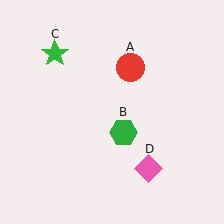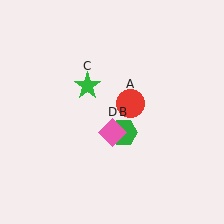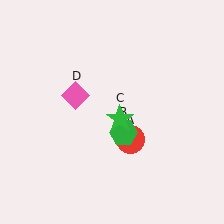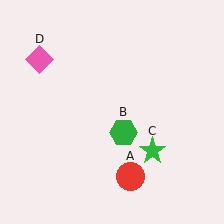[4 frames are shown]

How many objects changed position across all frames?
3 objects changed position: red circle (object A), green star (object C), pink diamond (object D).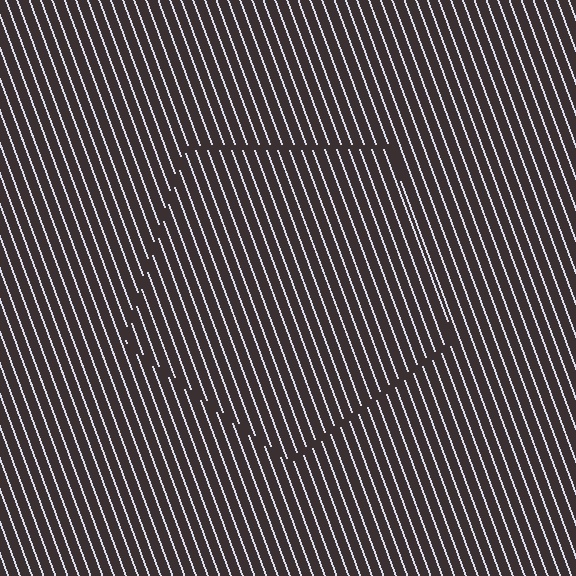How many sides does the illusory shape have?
5 sides — the line-ends trace a pentagon.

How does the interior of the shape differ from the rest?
The interior of the shape contains the same grating, shifted by half a period — the contour is defined by the phase discontinuity where line-ends from the inner and outer gratings abut.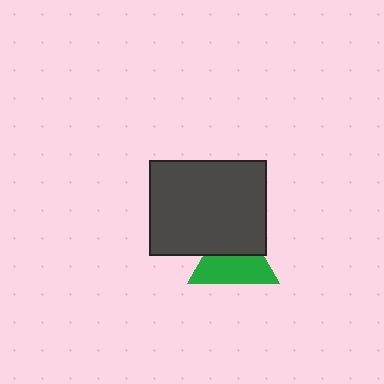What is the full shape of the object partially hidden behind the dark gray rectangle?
The partially hidden object is a green triangle.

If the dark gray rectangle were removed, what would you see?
You would see the complete green triangle.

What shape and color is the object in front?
The object in front is a dark gray rectangle.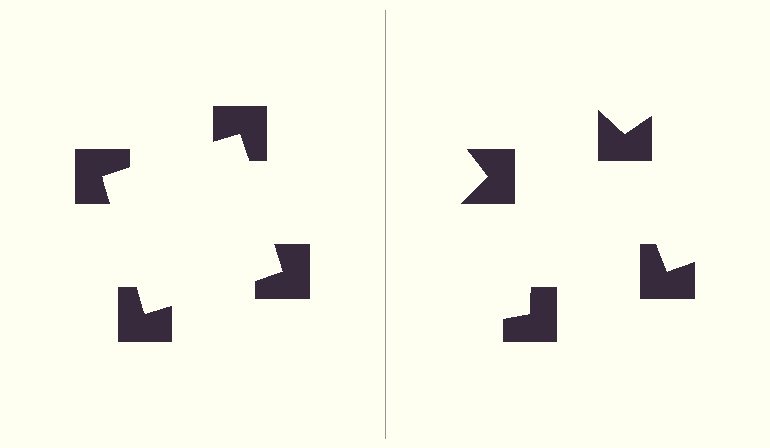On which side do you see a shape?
An illusory square appears on the left side. On the right side the wedge cuts are rotated, so no coherent shape forms.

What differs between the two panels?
The notched squares are positioned identically on both sides; only the wedge orientations differ. On the left they align to a square; on the right they are misaligned.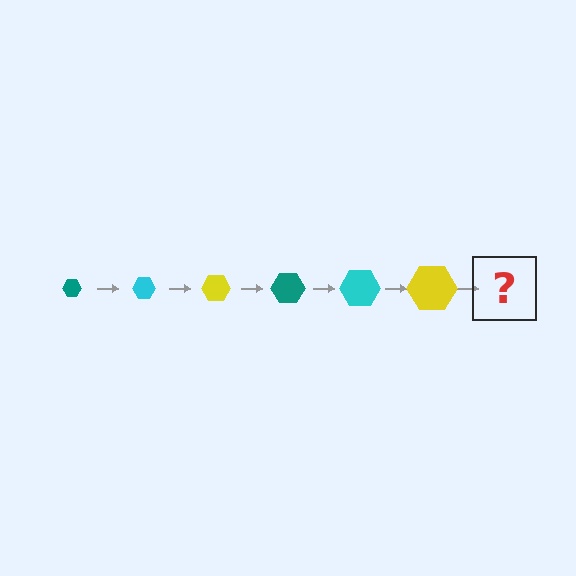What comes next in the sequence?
The next element should be a teal hexagon, larger than the previous one.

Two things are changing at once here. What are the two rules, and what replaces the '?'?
The two rules are that the hexagon grows larger each step and the color cycles through teal, cyan, and yellow. The '?' should be a teal hexagon, larger than the previous one.